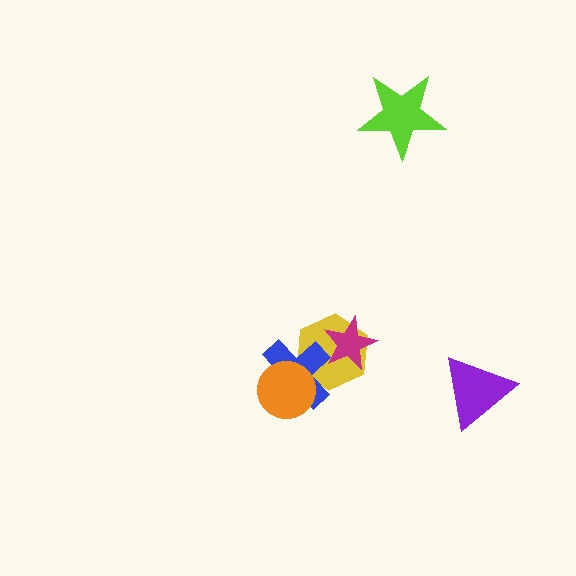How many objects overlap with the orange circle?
2 objects overlap with the orange circle.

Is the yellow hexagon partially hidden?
Yes, it is partially covered by another shape.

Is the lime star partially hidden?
No, no other shape covers it.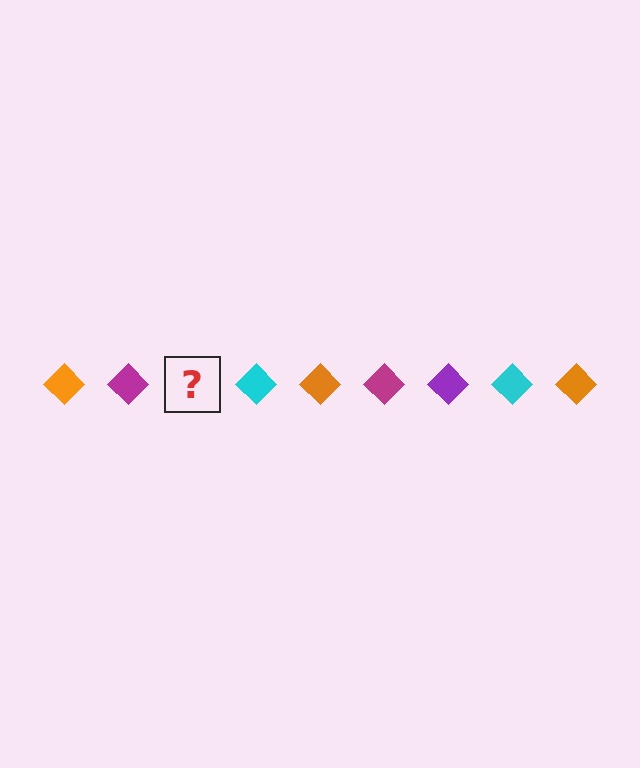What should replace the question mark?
The question mark should be replaced with a purple diamond.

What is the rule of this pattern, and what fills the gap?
The rule is that the pattern cycles through orange, magenta, purple, cyan diamonds. The gap should be filled with a purple diamond.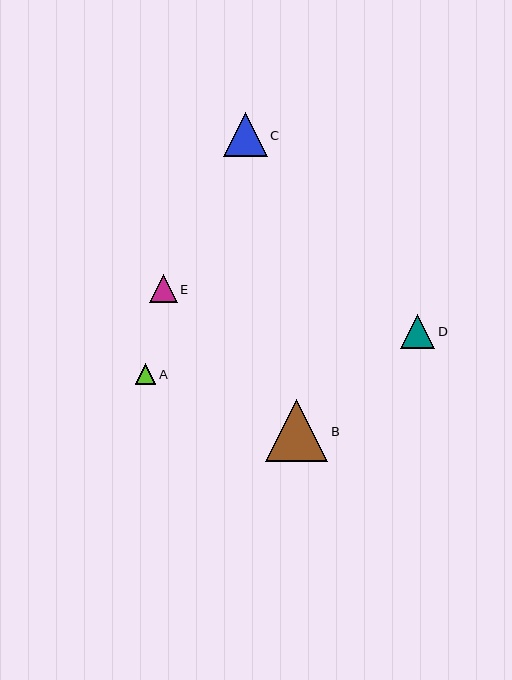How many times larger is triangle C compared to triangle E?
Triangle C is approximately 1.6 times the size of triangle E.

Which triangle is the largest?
Triangle B is the largest with a size of approximately 62 pixels.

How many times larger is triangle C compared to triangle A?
Triangle C is approximately 2.2 times the size of triangle A.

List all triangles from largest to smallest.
From largest to smallest: B, C, D, E, A.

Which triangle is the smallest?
Triangle A is the smallest with a size of approximately 20 pixels.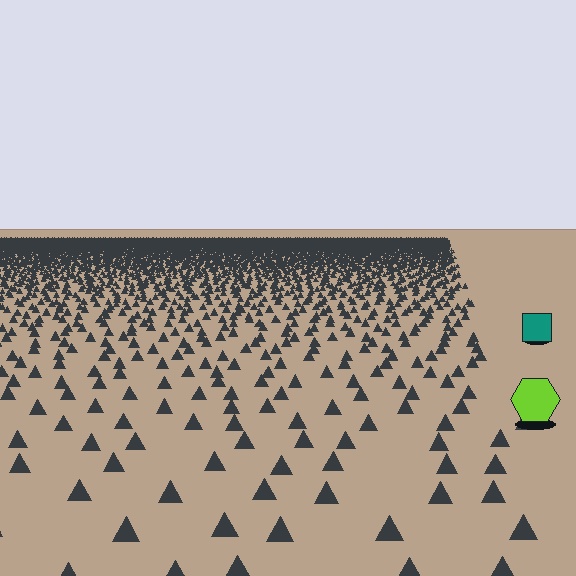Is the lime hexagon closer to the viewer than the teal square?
Yes. The lime hexagon is closer — you can tell from the texture gradient: the ground texture is coarser near it.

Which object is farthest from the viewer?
The teal square is farthest from the viewer. It appears smaller and the ground texture around it is denser.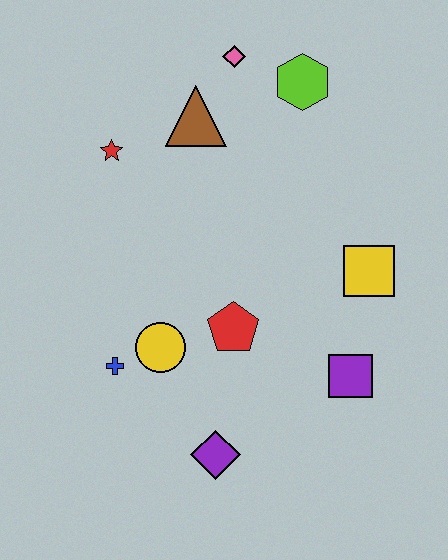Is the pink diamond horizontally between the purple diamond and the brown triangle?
No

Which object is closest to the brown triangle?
The pink diamond is closest to the brown triangle.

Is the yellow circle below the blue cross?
No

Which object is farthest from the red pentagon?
The pink diamond is farthest from the red pentagon.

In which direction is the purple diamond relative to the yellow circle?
The purple diamond is below the yellow circle.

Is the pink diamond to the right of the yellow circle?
Yes